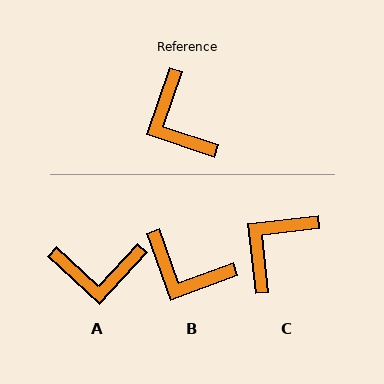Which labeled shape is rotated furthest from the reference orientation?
A, about 67 degrees away.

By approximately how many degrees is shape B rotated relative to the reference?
Approximately 39 degrees counter-clockwise.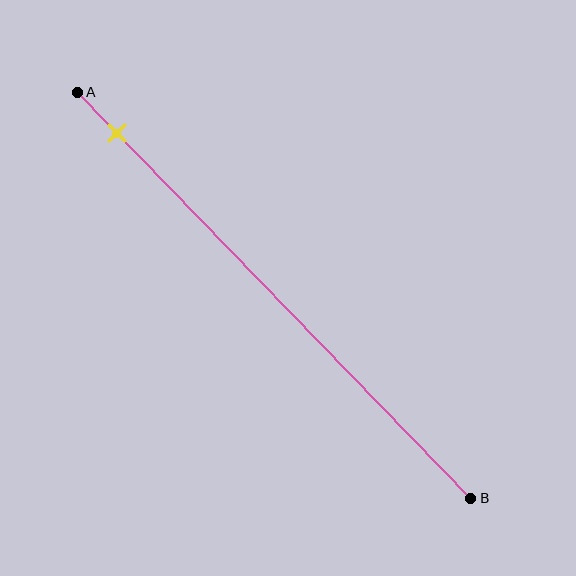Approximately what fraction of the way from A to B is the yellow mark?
The yellow mark is approximately 10% of the way from A to B.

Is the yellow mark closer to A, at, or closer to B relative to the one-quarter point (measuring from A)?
The yellow mark is closer to point A than the one-quarter point of segment AB.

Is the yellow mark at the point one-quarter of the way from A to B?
No, the mark is at about 10% from A, not at the 25% one-quarter point.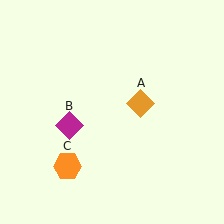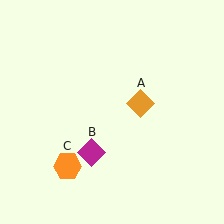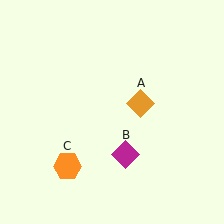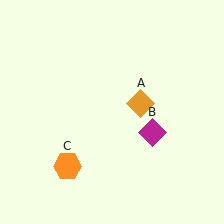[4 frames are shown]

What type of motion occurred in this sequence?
The magenta diamond (object B) rotated counterclockwise around the center of the scene.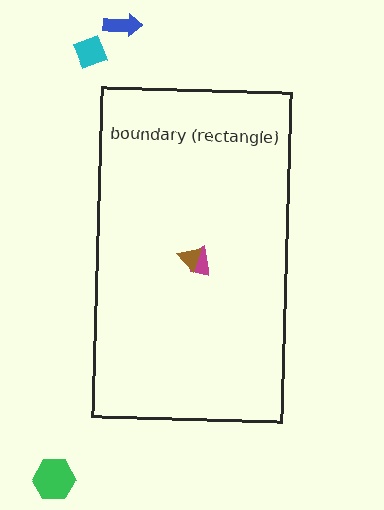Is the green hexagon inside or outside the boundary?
Outside.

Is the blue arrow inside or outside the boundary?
Outside.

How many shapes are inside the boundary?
2 inside, 3 outside.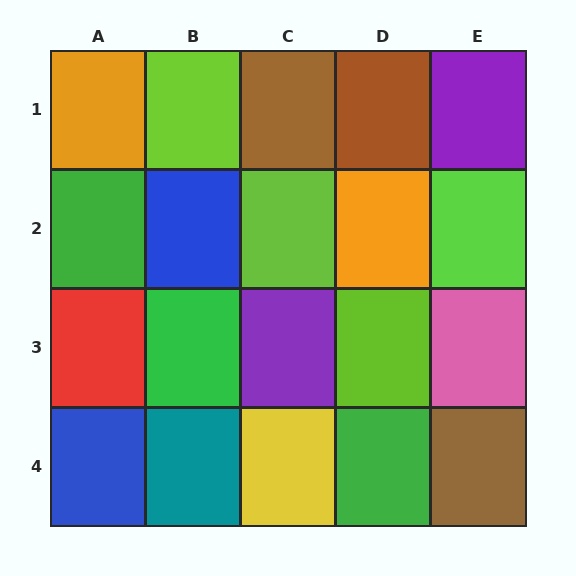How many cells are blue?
2 cells are blue.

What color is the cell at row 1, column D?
Brown.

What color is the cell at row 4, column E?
Brown.